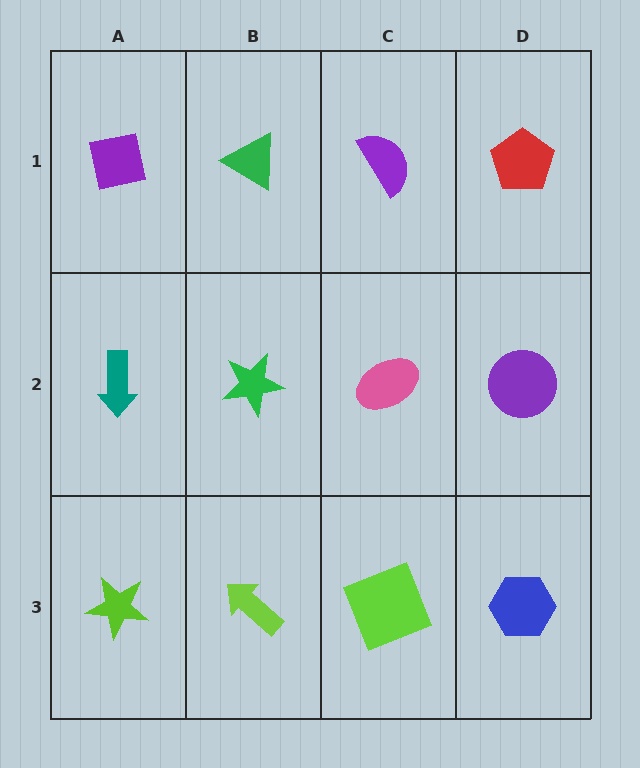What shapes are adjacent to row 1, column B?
A green star (row 2, column B), a purple square (row 1, column A), a purple semicircle (row 1, column C).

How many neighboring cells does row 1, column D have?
2.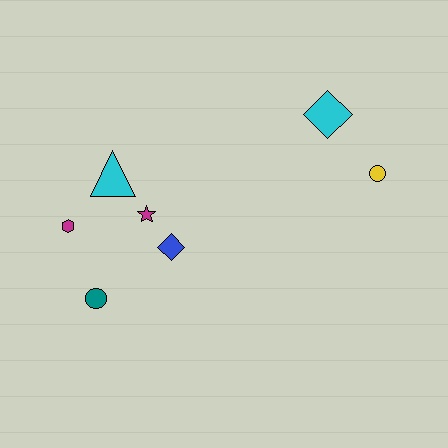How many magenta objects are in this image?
There are 2 magenta objects.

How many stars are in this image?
There is 1 star.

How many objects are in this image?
There are 7 objects.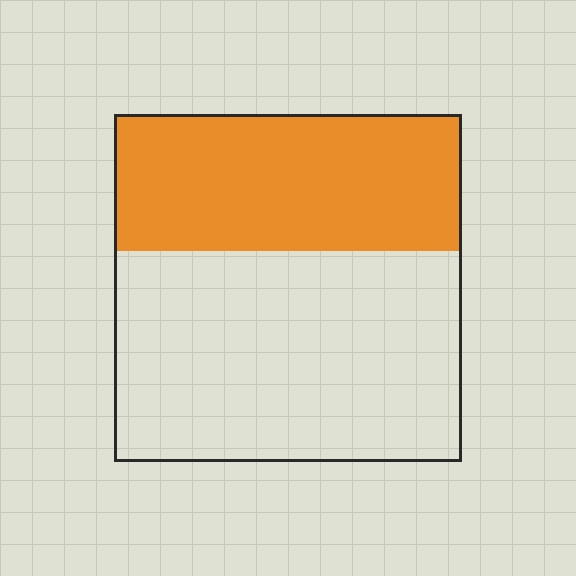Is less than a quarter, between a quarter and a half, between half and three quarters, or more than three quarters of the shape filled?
Between a quarter and a half.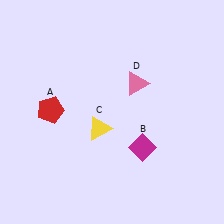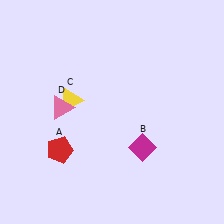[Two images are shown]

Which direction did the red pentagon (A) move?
The red pentagon (A) moved down.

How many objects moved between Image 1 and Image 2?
3 objects moved between the two images.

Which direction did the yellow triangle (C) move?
The yellow triangle (C) moved left.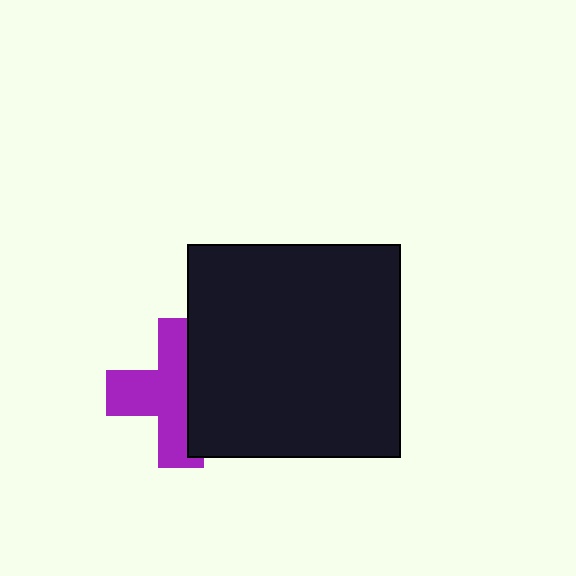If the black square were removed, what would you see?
You would see the complete purple cross.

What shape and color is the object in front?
The object in front is a black square.